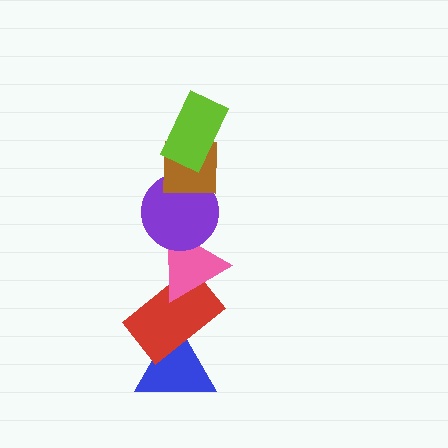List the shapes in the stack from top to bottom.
From top to bottom: the lime rectangle, the brown square, the purple circle, the pink triangle, the red rectangle, the blue triangle.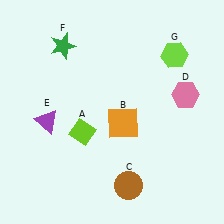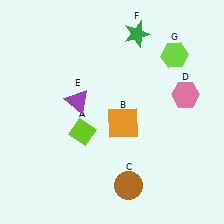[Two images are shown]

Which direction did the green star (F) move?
The green star (F) moved right.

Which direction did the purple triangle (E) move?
The purple triangle (E) moved right.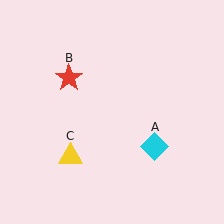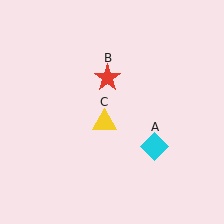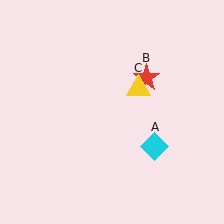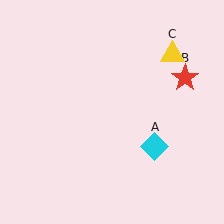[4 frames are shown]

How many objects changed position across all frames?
2 objects changed position: red star (object B), yellow triangle (object C).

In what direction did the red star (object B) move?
The red star (object B) moved right.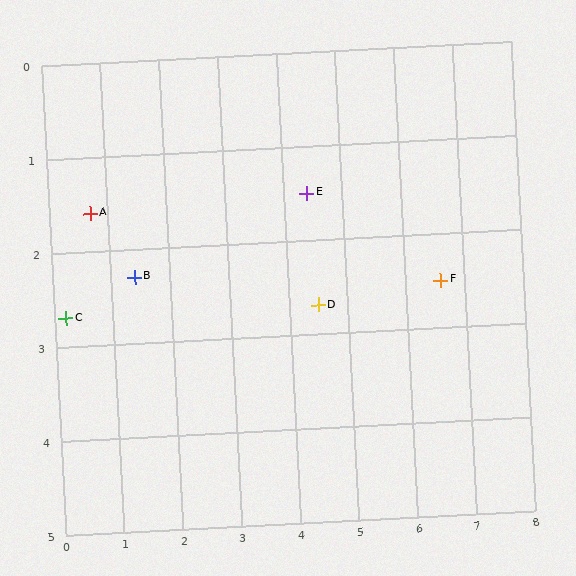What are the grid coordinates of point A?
Point A is at approximately (0.7, 1.6).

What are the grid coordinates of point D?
Point D is at approximately (4.5, 2.7).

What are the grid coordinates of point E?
Point E is at approximately (4.4, 1.5).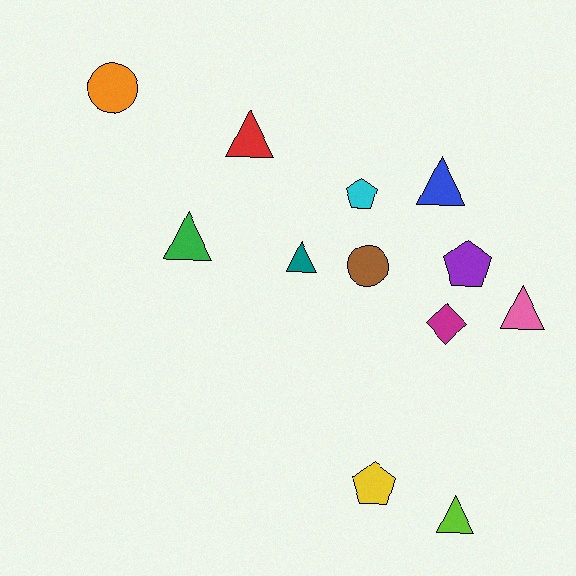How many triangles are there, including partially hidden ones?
There are 6 triangles.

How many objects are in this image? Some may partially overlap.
There are 12 objects.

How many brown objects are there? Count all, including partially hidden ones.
There is 1 brown object.